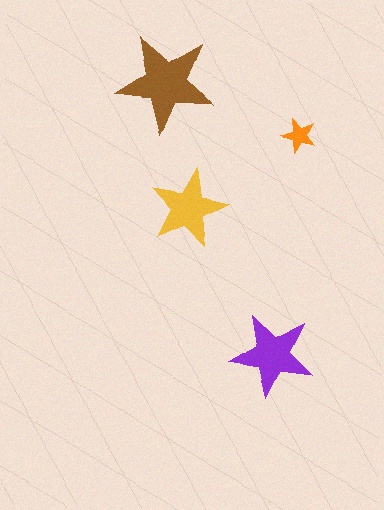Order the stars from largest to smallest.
the brown one, the purple one, the yellow one, the orange one.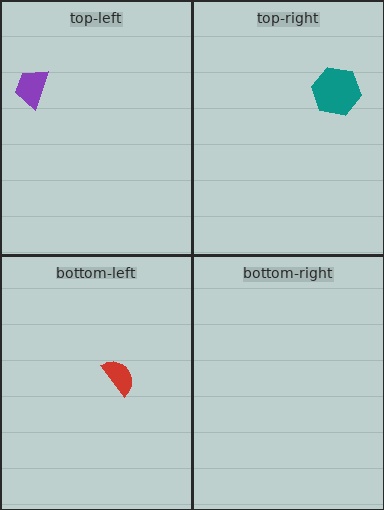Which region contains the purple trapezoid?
The top-left region.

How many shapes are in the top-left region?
1.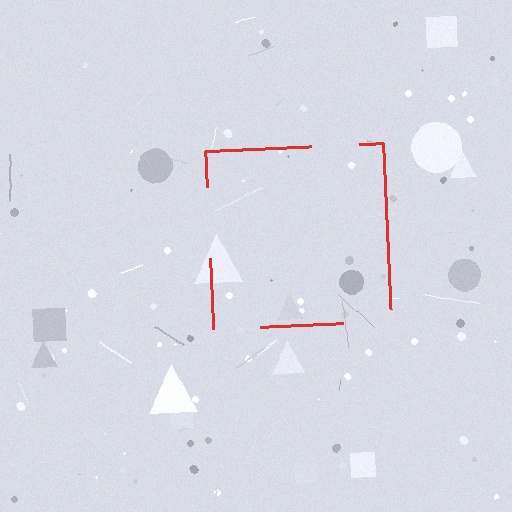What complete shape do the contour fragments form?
The contour fragments form a square.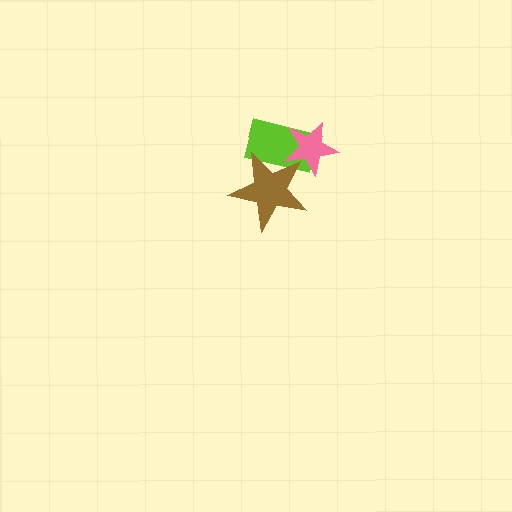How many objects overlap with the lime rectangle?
2 objects overlap with the lime rectangle.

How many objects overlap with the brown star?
2 objects overlap with the brown star.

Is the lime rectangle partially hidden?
Yes, it is partially covered by another shape.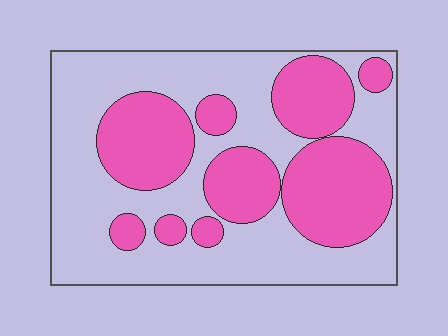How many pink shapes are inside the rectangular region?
9.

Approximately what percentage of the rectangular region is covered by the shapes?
Approximately 40%.